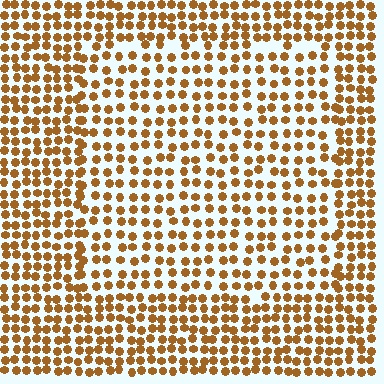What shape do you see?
I see a rectangle.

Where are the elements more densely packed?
The elements are more densely packed outside the rectangle boundary.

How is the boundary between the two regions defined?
The boundary is defined by a change in element density (approximately 1.5x ratio). All elements are the same color, size, and shape.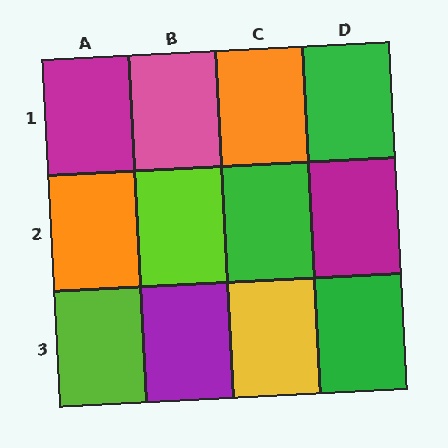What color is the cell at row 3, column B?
Purple.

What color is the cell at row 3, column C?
Yellow.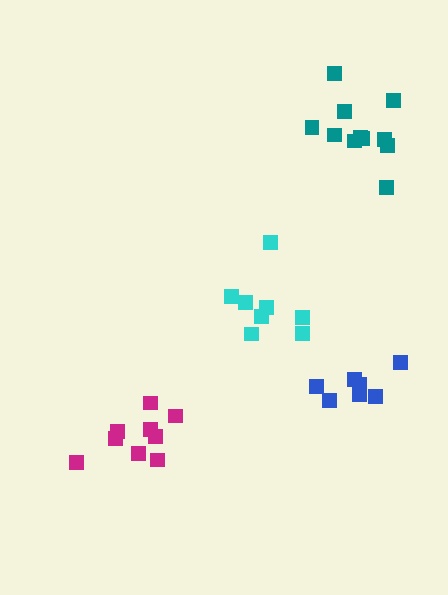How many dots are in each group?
Group 1: 11 dots, Group 2: 7 dots, Group 3: 9 dots, Group 4: 8 dots (35 total).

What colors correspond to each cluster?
The clusters are colored: teal, blue, magenta, cyan.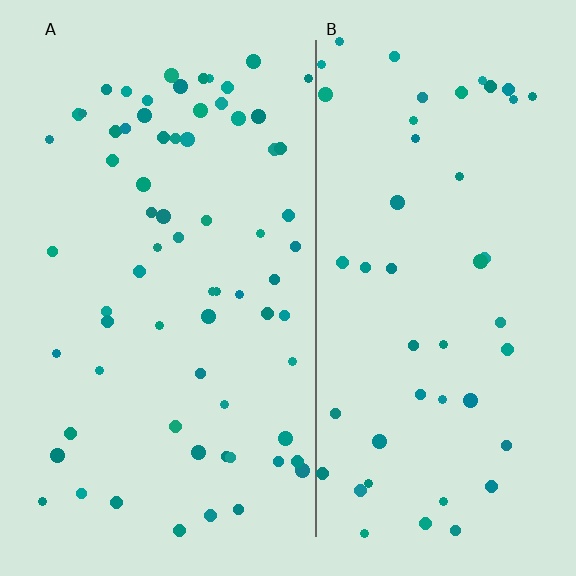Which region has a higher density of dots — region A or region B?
A (the left).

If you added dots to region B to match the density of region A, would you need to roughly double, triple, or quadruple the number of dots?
Approximately double.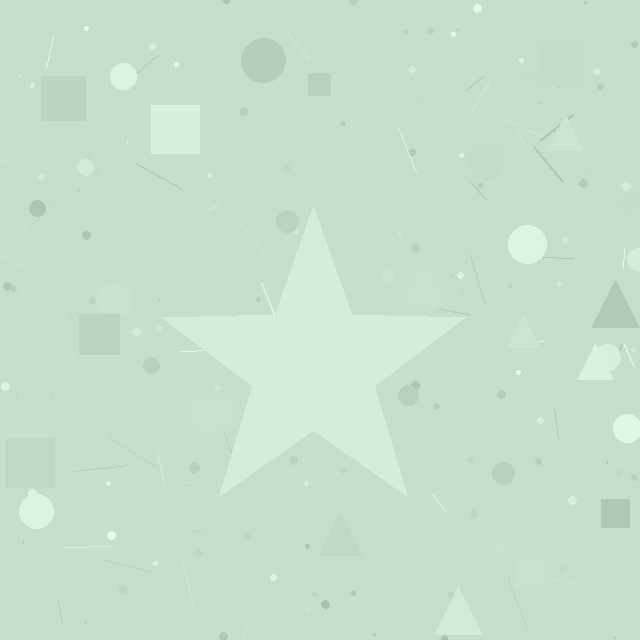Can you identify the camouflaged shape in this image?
The camouflaged shape is a star.